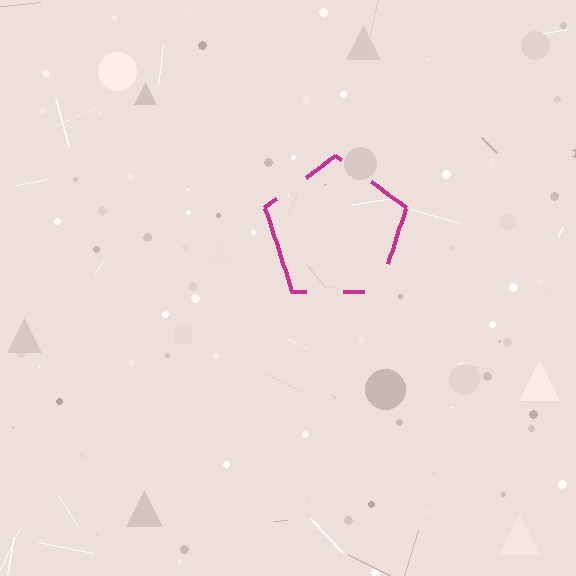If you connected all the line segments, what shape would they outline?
They would outline a pentagon.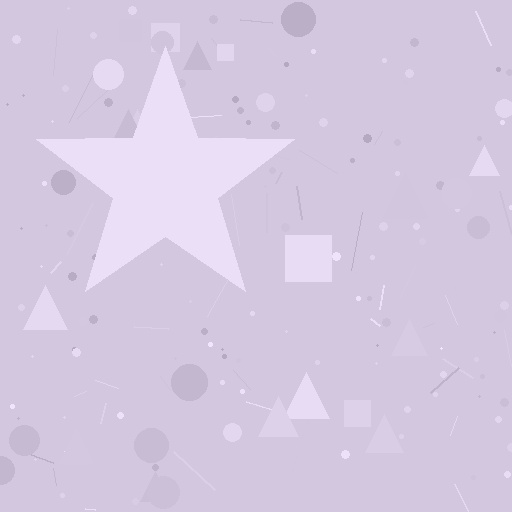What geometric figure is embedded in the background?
A star is embedded in the background.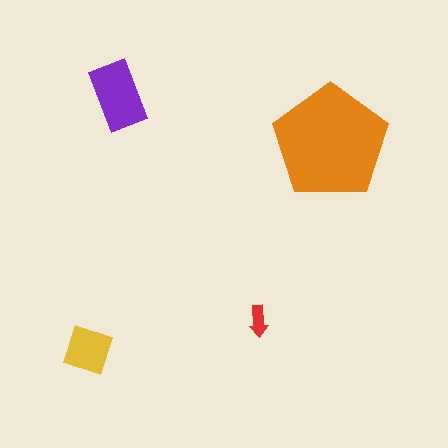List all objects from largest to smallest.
The orange pentagon, the purple rectangle, the yellow diamond, the red arrow.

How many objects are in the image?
There are 4 objects in the image.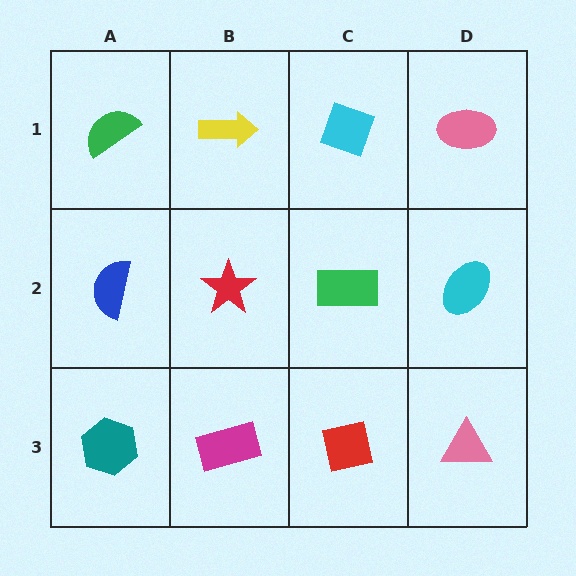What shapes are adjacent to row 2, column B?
A yellow arrow (row 1, column B), a magenta rectangle (row 3, column B), a blue semicircle (row 2, column A), a green rectangle (row 2, column C).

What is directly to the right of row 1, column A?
A yellow arrow.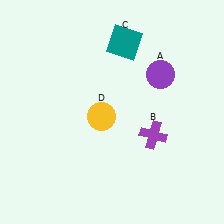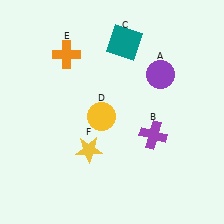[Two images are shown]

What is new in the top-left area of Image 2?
An orange cross (E) was added in the top-left area of Image 2.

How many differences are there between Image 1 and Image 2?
There are 2 differences between the two images.